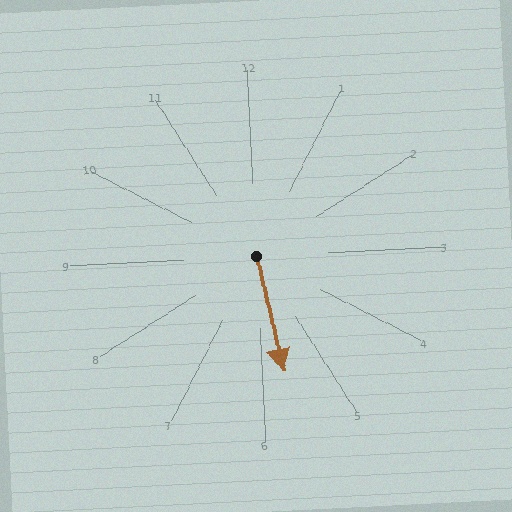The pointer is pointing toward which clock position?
Roughly 6 o'clock.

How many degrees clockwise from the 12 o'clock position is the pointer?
Approximately 170 degrees.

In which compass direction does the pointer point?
South.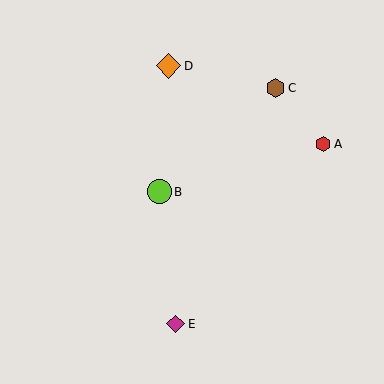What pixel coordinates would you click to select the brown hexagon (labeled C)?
Click at (276, 88) to select the brown hexagon C.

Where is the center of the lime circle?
The center of the lime circle is at (159, 192).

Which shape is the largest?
The orange diamond (labeled D) is the largest.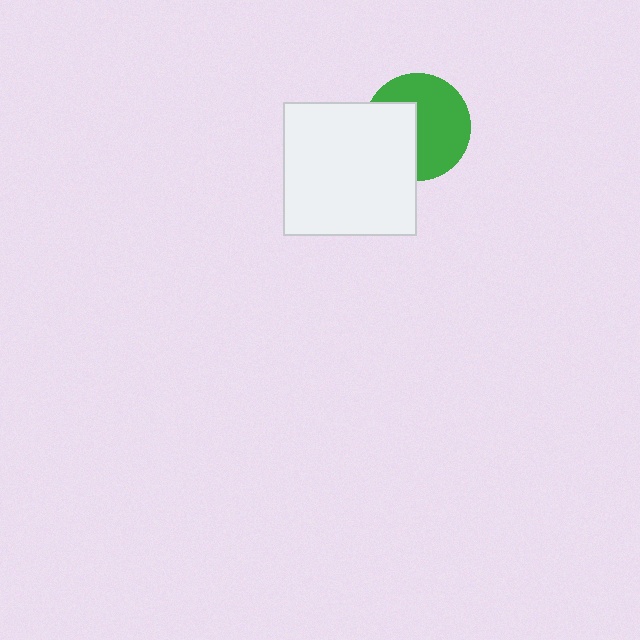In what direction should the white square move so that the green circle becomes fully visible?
The white square should move left. That is the shortest direction to clear the overlap and leave the green circle fully visible.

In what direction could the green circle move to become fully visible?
The green circle could move right. That would shift it out from behind the white square entirely.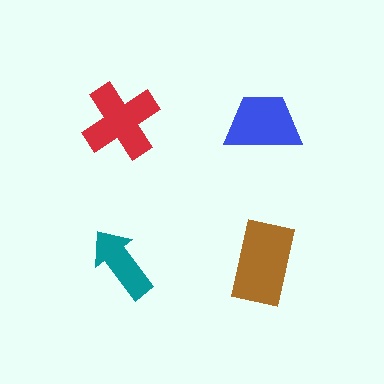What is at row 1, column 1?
A red cross.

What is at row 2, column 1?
A teal arrow.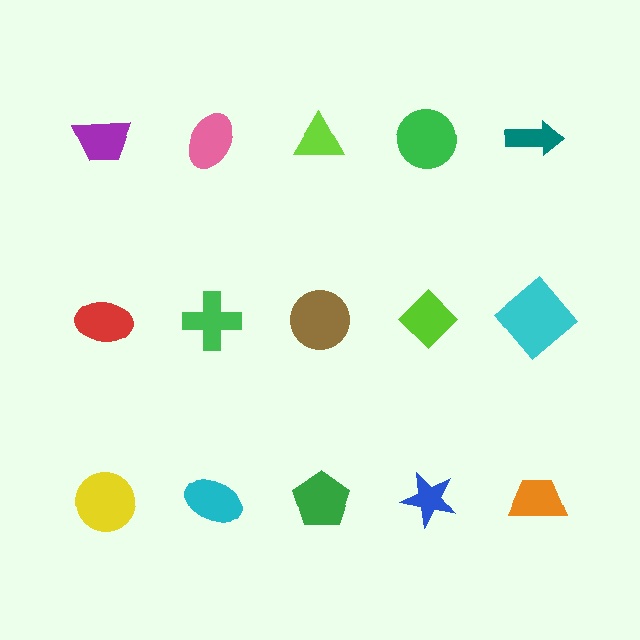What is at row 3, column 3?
A green pentagon.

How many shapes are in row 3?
5 shapes.